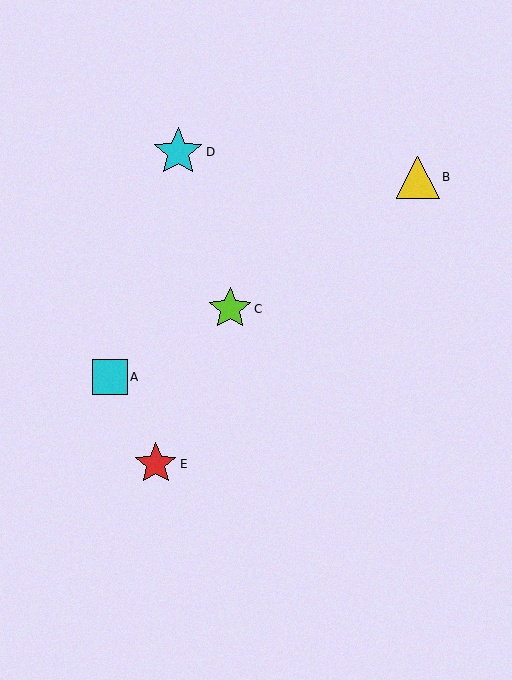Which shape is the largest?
The cyan star (labeled D) is the largest.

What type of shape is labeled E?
Shape E is a red star.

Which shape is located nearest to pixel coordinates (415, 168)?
The yellow triangle (labeled B) at (418, 177) is nearest to that location.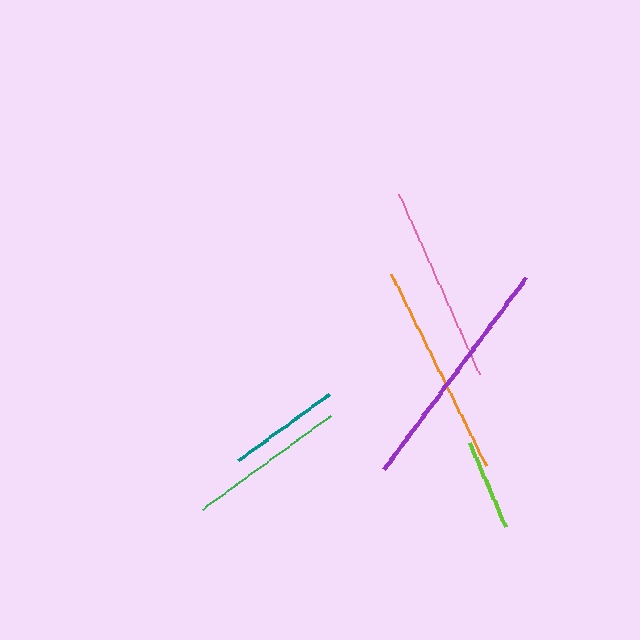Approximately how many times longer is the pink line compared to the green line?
The pink line is approximately 1.2 times the length of the green line.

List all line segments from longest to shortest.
From longest to shortest: purple, orange, pink, green, teal, lime.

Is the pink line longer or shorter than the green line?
The pink line is longer than the green line.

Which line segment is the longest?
The purple line is the longest at approximately 238 pixels.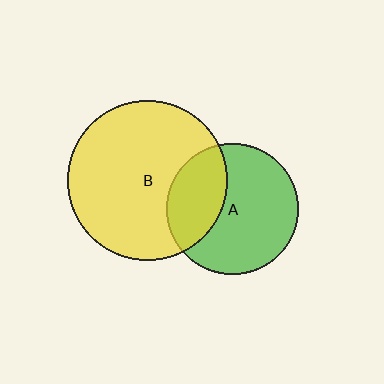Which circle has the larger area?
Circle B (yellow).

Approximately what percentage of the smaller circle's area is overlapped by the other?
Approximately 35%.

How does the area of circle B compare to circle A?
Approximately 1.5 times.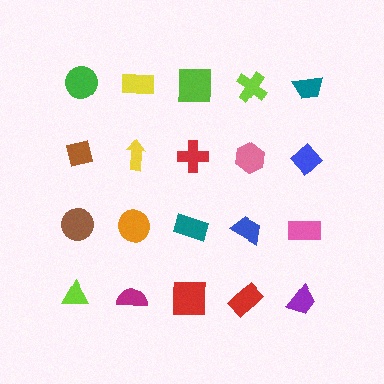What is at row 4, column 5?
A purple trapezoid.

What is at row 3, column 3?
A teal rectangle.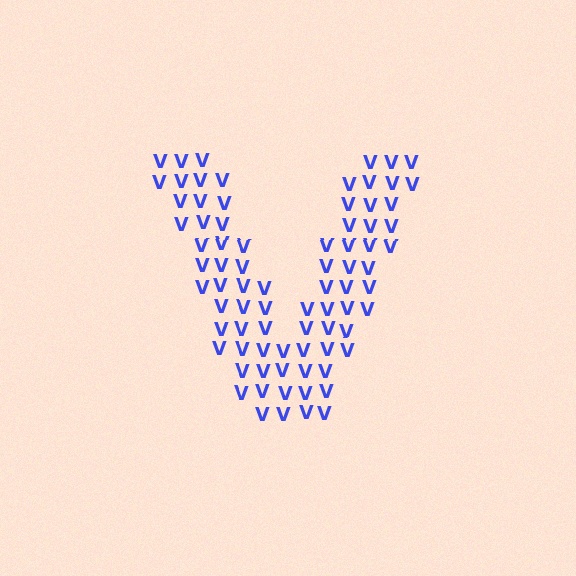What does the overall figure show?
The overall figure shows the letter V.